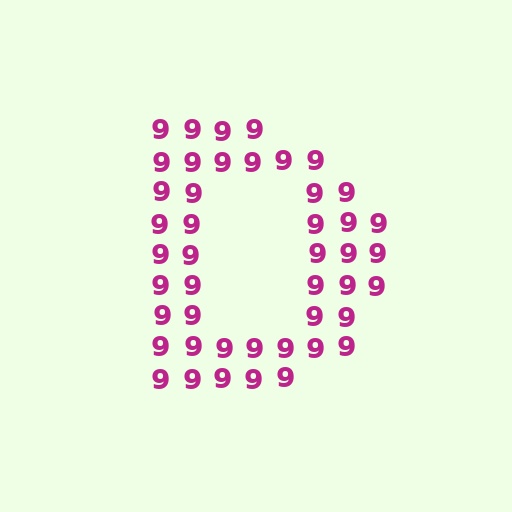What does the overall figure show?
The overall figure shows the letter D.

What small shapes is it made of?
It is made of small digit 9's.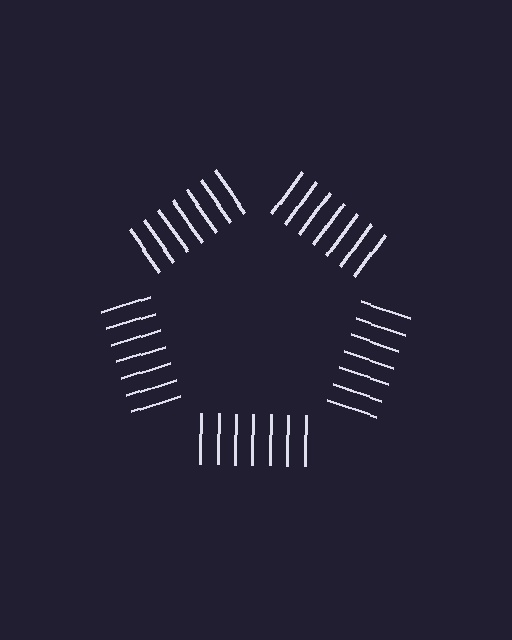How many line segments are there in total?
35 — 7 along each of the 5 edges.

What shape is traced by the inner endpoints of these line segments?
An illusory pentagon — the line segments terminate on its edges but no continuous stroke is drawn.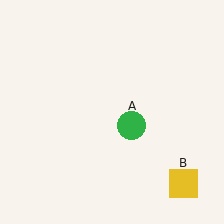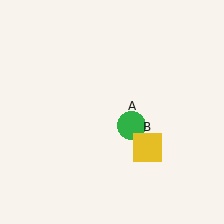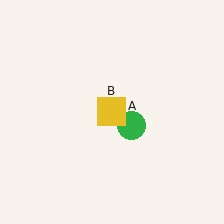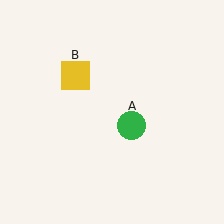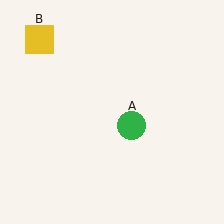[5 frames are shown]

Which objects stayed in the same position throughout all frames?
Green circle (object A) remained stationary.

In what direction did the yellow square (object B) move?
The yellow square (object B) moved up and to the left.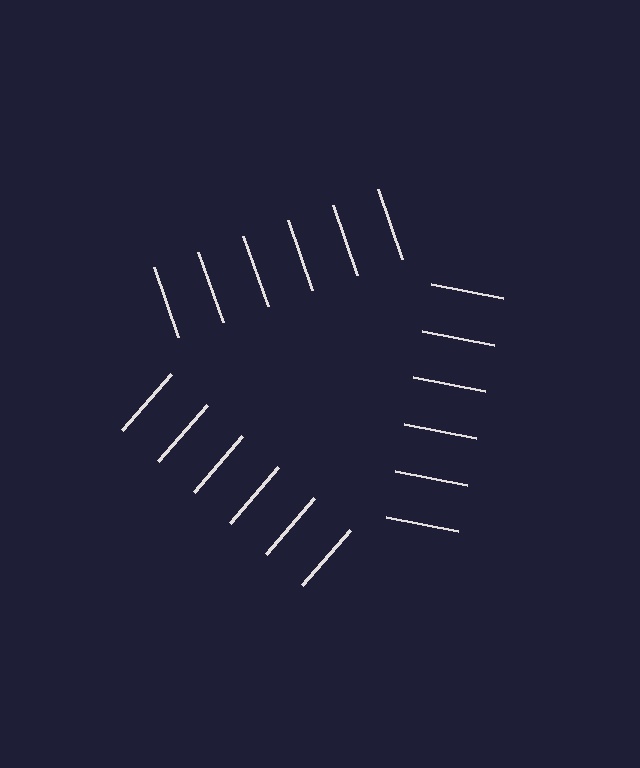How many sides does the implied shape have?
3 sides — the line-ends trace a triangle.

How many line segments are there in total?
18 — 6 along each of the 3 edges.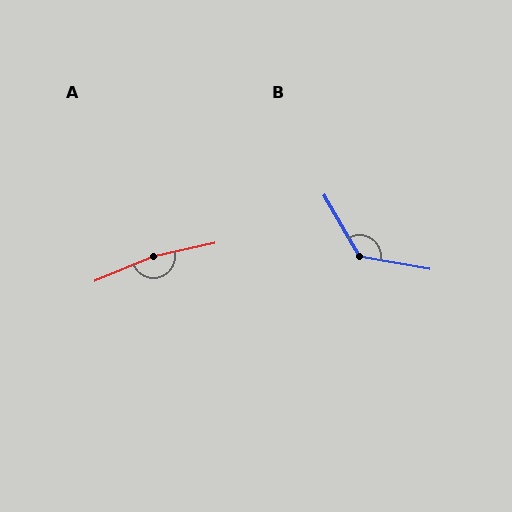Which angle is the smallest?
B, at approximately 130 degrees.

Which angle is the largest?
A, at approximately 170 degrees.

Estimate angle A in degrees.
Approximately 170 degrees.